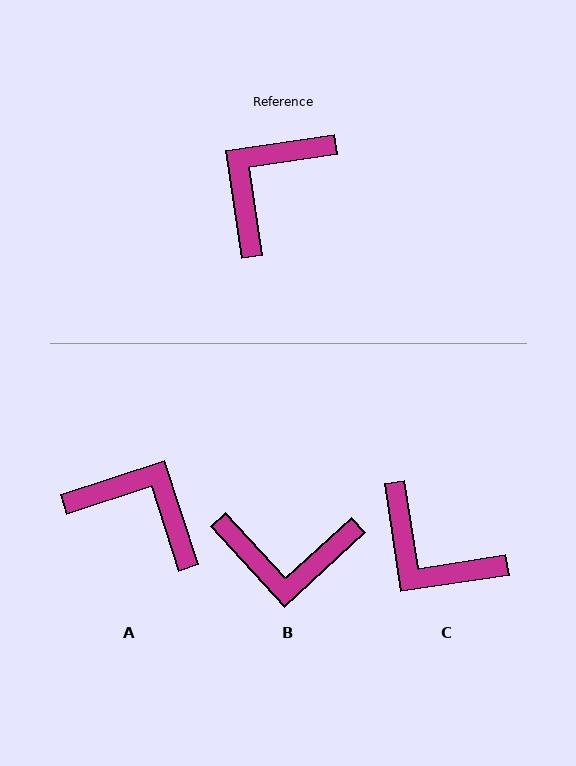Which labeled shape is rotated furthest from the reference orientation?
B, about 124 degrees away.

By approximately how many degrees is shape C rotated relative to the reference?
Approximately 90 degrees counter-clockwise.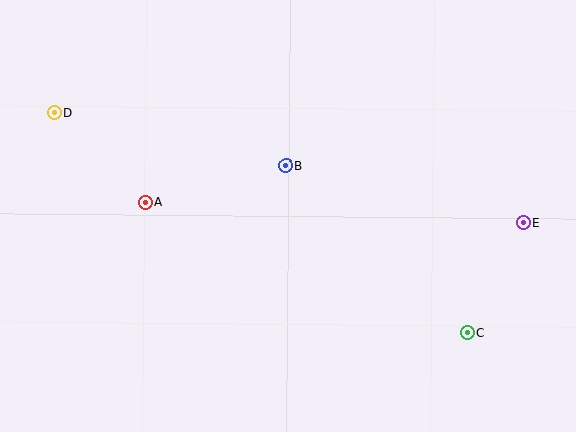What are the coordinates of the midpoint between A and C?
The midpoint between A and C is at (306, 267).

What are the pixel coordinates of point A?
Point A is at (146, 202).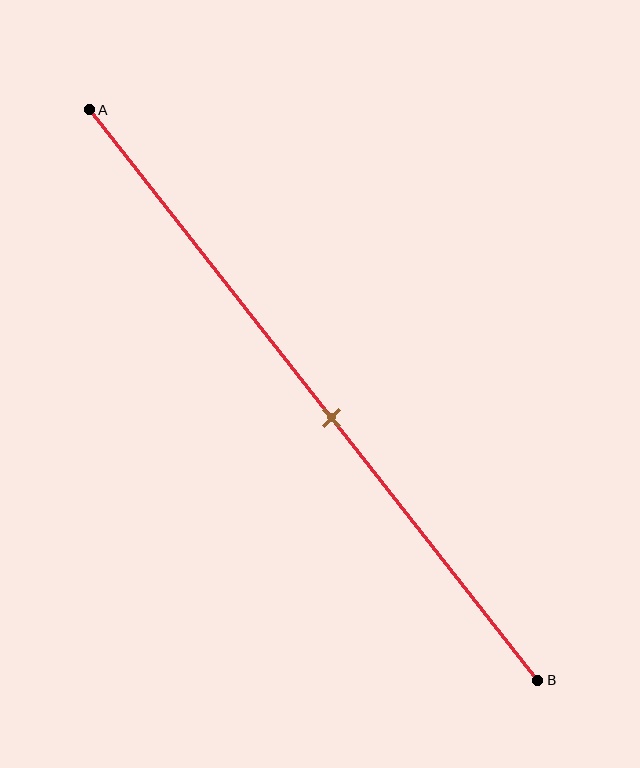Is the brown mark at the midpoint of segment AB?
No, the mark is at about 55% from A, not at the 50% midpoint.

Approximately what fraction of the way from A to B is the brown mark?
The brown mark is approximately 55% of the way from A to B.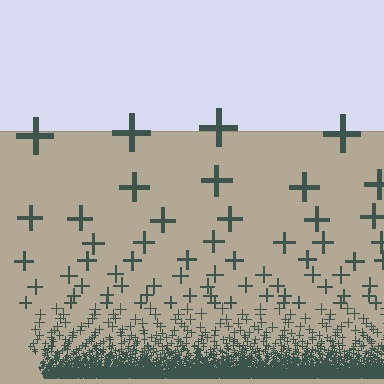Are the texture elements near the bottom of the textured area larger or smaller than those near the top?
Smaller. The gradient is inverted — elements near the bottom are smaller and denser.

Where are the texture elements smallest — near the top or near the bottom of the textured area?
Near the bottom.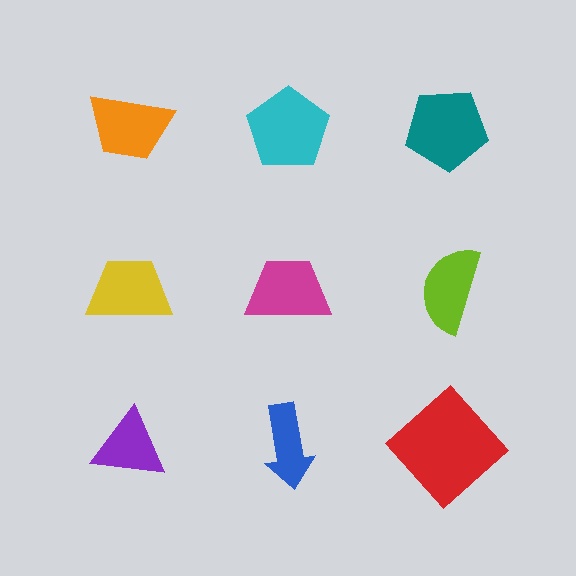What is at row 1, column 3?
A teal pentagon.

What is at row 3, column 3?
A red diamond.